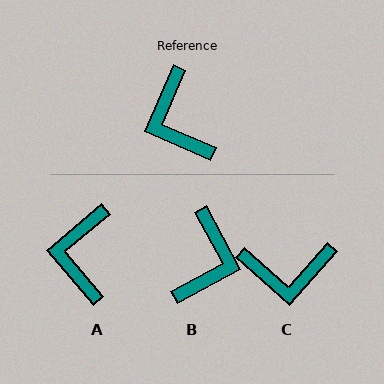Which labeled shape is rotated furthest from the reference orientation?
B, about 142 degrees away.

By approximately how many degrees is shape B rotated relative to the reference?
Approximately 142 degrees counter-clockwise.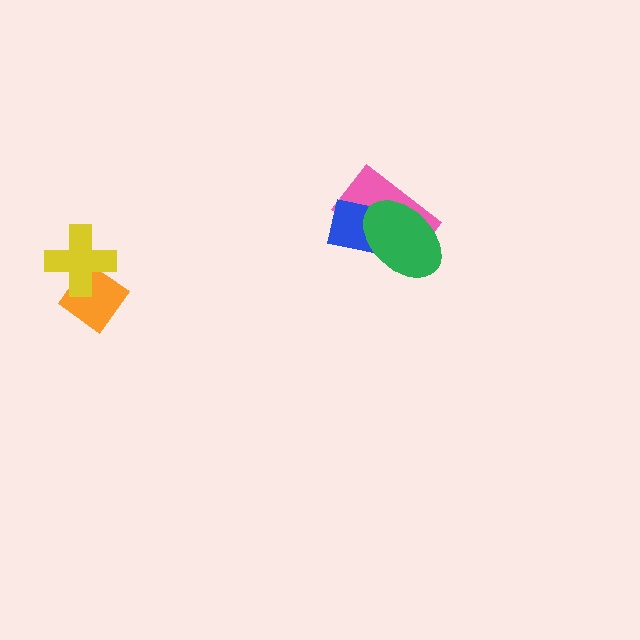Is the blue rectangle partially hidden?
Yes, it is partially covered by another shape.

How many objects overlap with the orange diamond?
1 object overlaps with the orange diamond.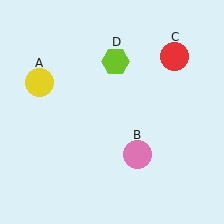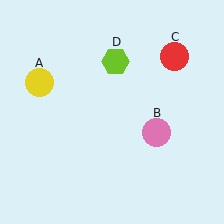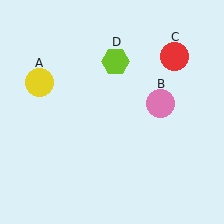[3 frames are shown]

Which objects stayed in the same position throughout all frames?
Yellow circle (object A) and red circle (object C) and lime hexagon (object D) remained stationary.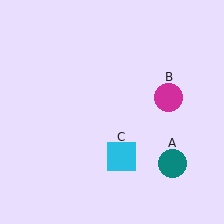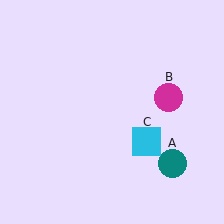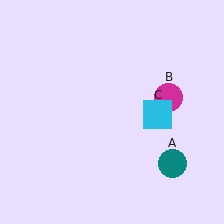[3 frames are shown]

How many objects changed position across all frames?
1 object changed position: cyan square (object C).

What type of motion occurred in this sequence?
The cyan square (object C) rotated counterclockwise around the center of the scene.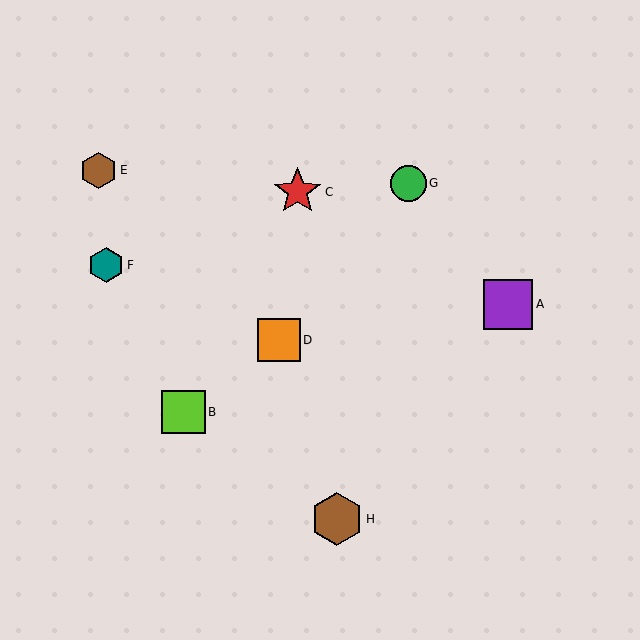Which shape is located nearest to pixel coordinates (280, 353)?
The orange square (labeled D) at (279, 340) is nearest to that location.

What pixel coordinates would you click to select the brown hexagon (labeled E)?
Click at (99, 170) to select the brown hexagon E.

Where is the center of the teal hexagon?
The center of the teal hexagon is at (106, 265).